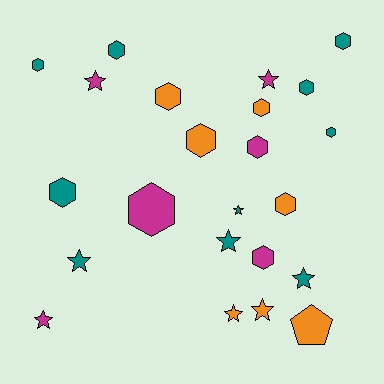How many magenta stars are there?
There are 3 magenta stars.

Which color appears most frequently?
Teal, with 10 objects.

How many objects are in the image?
There are 23 objects.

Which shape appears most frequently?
Hexagon, with 13 objects.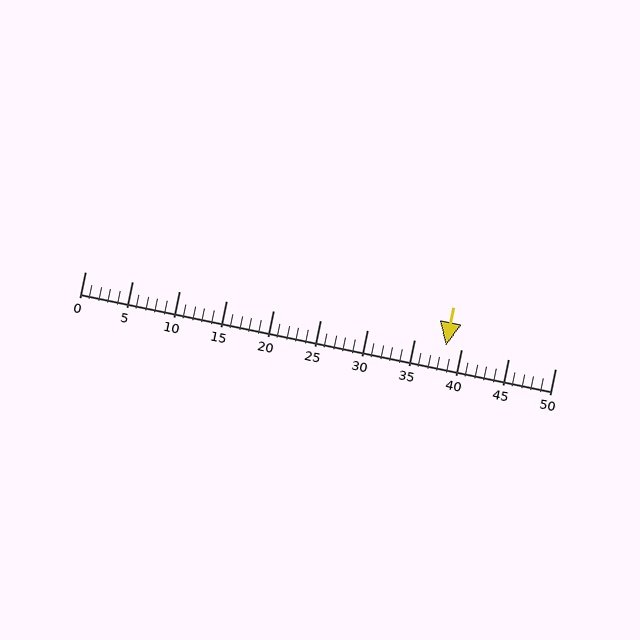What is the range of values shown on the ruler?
The ruler shows values from 0 to 50.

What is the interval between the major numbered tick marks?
The major tick marks are spaced 5 units apart.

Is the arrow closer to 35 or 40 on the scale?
The arrow is closer to 40.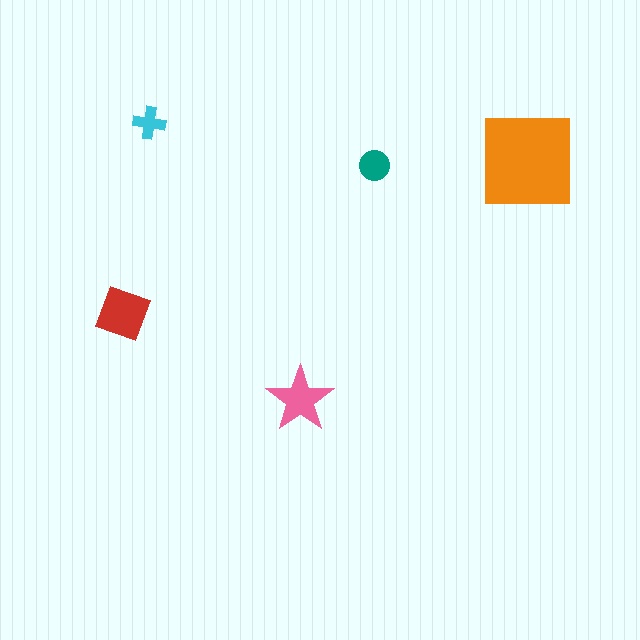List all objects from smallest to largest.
The cyan cross, the teal circle, the pink star, the red diamond, the orange square.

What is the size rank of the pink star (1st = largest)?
3rd.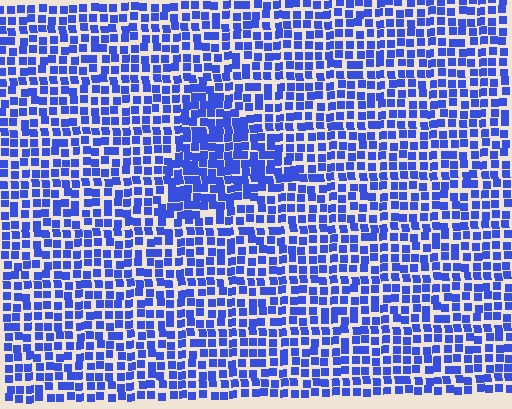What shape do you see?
I see a triangle.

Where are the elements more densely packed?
The elements are more densely packed inside the triangle boundary.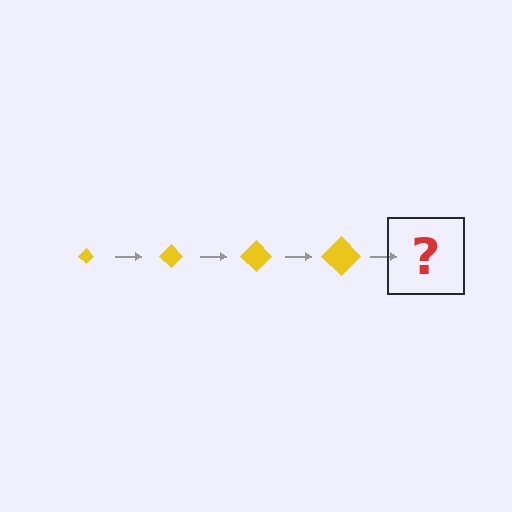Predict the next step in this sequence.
The next step is a yellow diamond, larger than the previous one.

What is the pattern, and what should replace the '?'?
The pattern is that the diamond gets progressively larger each step. The '?' should be a yellow diamond, larger than the previous one.